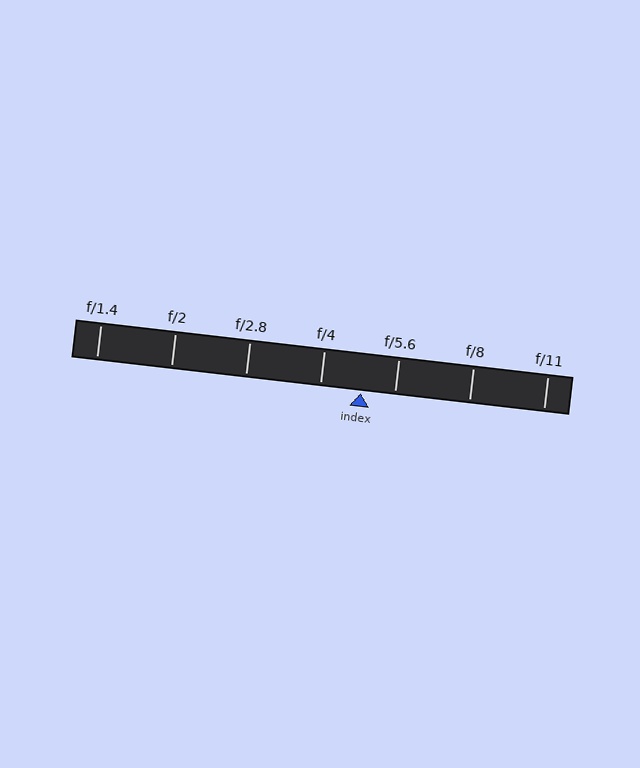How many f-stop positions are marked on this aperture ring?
There are 7 f-stop positions marked.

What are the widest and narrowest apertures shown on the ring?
The widest aperture shown is f/1.4 and the narrowest is f/11.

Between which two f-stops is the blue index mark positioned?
The index mark is between f/4 and f/5.6.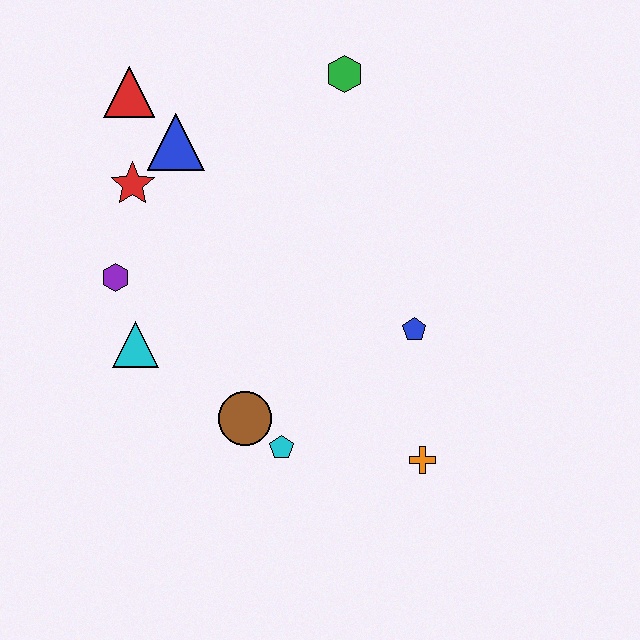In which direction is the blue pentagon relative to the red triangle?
The blue pentagon is to the right of the red triangle.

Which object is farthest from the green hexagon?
The orange cross is farthest from the green hexagon.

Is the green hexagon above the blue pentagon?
Yes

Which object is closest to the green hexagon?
The blue triangle is closest to the green hexagon.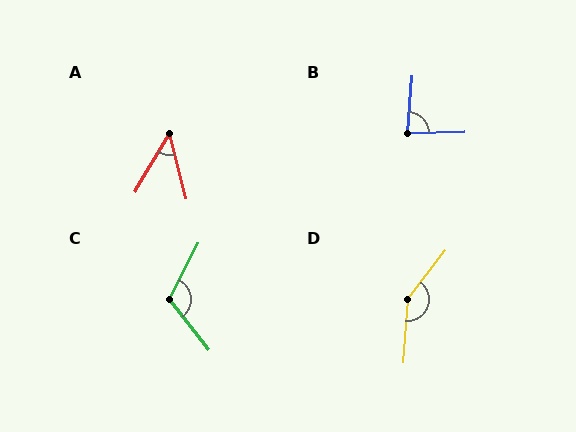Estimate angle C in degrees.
Approximately 115 degrees.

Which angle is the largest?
D, at approximately 146 degrees.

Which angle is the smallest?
A, at approximately 45 degrees.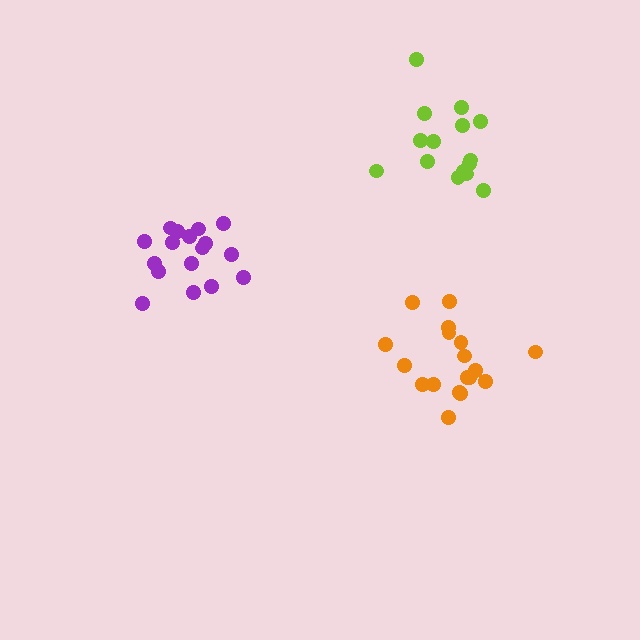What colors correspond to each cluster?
The clusters are colored: lime, orange, purple.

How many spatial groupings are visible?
There are 3 spatial groupings.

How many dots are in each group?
Group 1: 15 dots, Group 2: 18 dots, Group 3: 17 dots (50 total).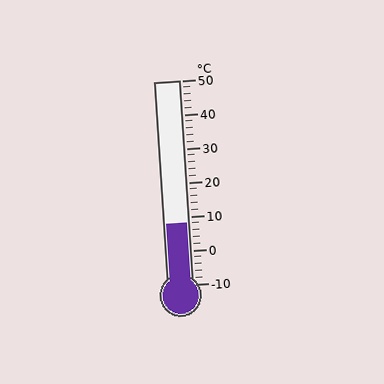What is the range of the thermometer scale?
The thermometer scale ranges from -10°C to 50°C.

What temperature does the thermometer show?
The thermometer shows approximately 8°C.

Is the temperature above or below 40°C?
The temperature is below 40°C.